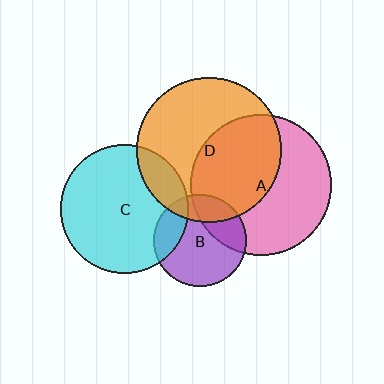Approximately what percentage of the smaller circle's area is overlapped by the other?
Approximately 20%.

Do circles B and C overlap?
Yes.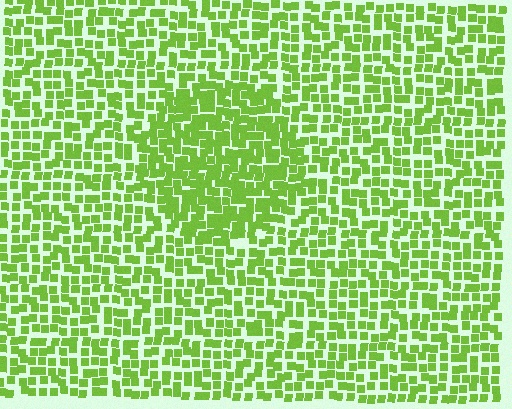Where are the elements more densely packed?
The elements are more densely packed inside the circle boundary.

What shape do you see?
I see a circle.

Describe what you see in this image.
The image contains small lime elements arranged at two different densities. A circle-shaped region is visible where the elements are more densely packed than the surrounding area.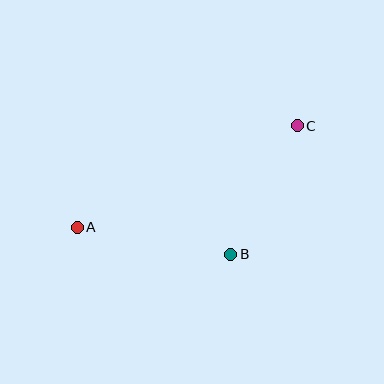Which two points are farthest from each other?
Points A and C are farthest from each other.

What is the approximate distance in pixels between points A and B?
The distance between A and B is approximately 156 pixels.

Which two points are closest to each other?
Points B and C are closest to each other.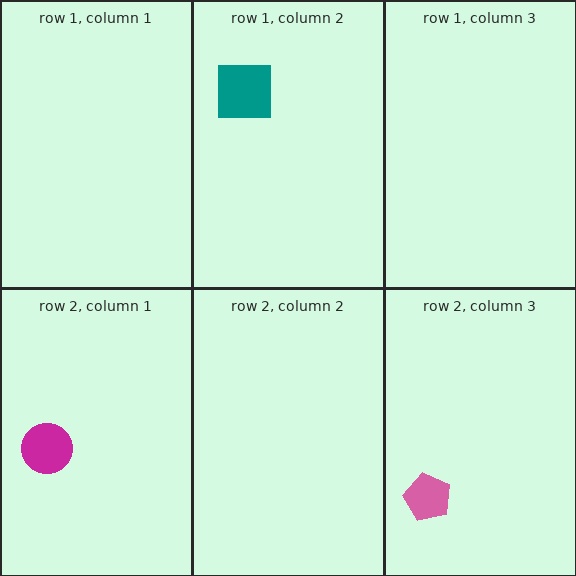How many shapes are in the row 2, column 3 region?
1.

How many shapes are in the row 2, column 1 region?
1.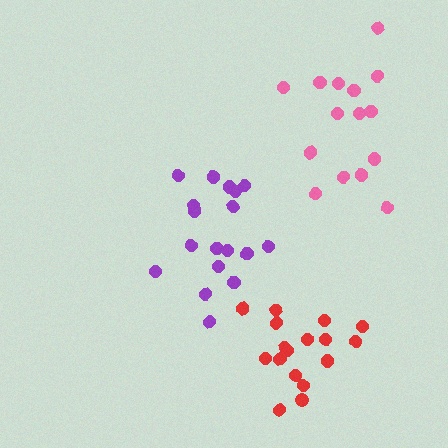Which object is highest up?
The pink cluster is topmost.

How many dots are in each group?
Group 1: 17 dots, Group 2: 15 dots, Group 3: 18 dots (50 total).